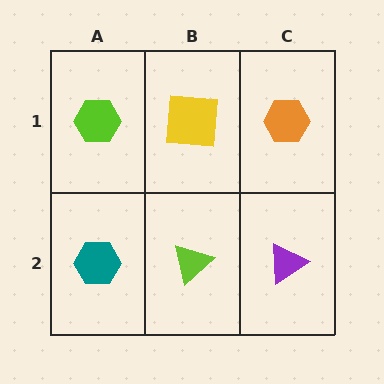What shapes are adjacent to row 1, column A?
A teal hexagon (row 2, column A), a yellow square (row 1, column B).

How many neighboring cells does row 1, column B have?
3.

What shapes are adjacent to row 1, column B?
A lime triangle (row 2, column B), a lime hexagon (row 1, column A), an orange hexagon (row 1, column C).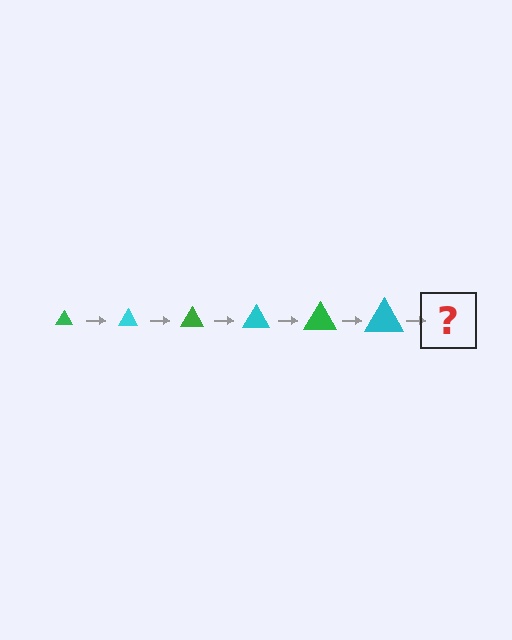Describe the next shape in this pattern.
It should be a green triangle, larger than the previous one.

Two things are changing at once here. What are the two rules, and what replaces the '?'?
The two rules are that the triangle grows larger each step and the color cycles through green and cyan. The '?' should be a green triangle, larger than the previous one.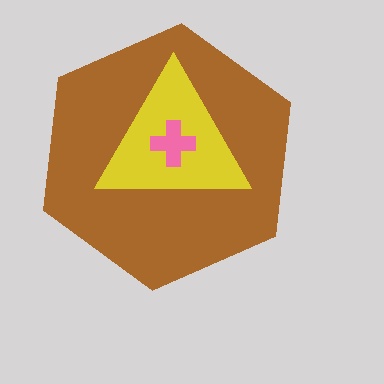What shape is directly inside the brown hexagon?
The yellow triangle.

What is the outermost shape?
The brown hexagon.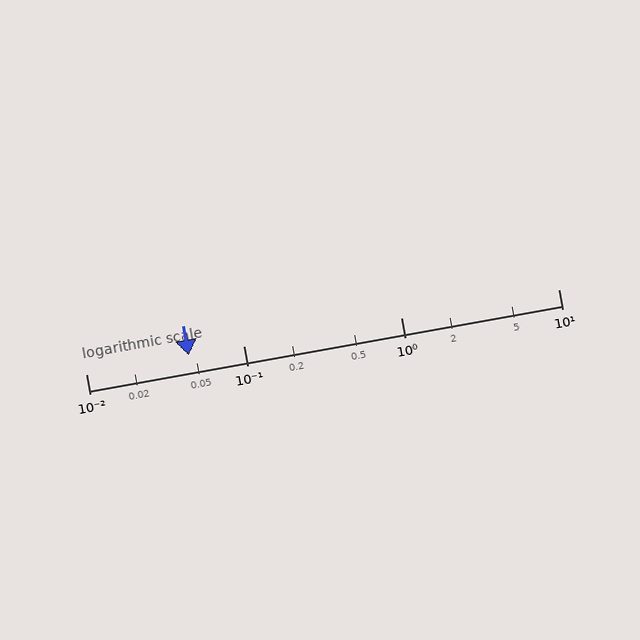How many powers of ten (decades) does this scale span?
The scale spans 3 decades, from 0.01 to 10.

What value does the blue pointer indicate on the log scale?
The pointer indicates approximately 0.045.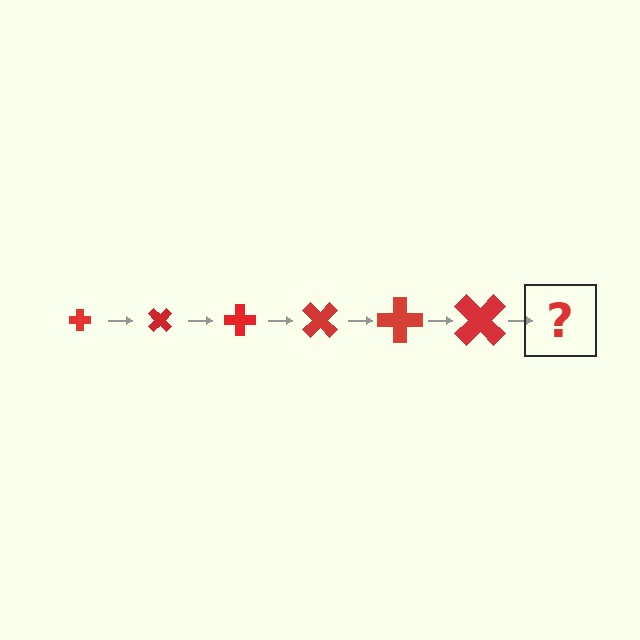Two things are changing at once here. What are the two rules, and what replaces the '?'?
The two rules are that the cross grows larger each step and it rotates 45 degrees each step. The '?' should be a cross, larger than the previous one and rotated 270 degrees from the start.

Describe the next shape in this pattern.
It should be a cross, larger than the previous one and rotated 270 degrees from the start.